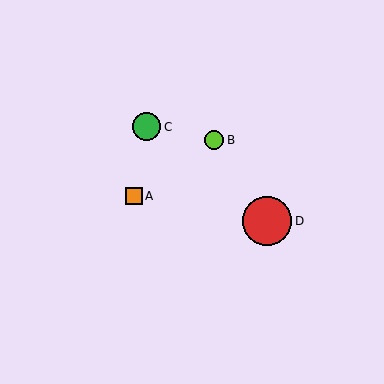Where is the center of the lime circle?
The center of the lime circle is at (214, 140).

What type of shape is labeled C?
Shape C is a green circle.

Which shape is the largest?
The red circle (labeled D) is the largest.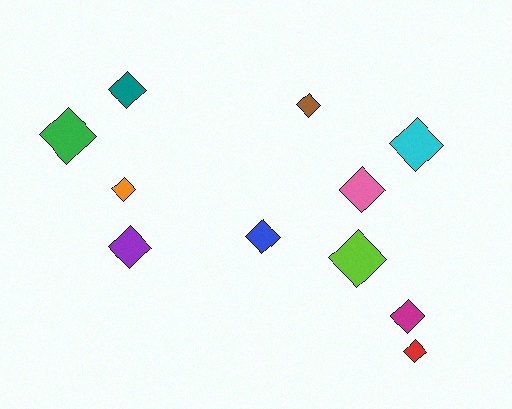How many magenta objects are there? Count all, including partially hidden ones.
There is 1 magenta object.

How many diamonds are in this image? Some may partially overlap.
There are 11 diamonds.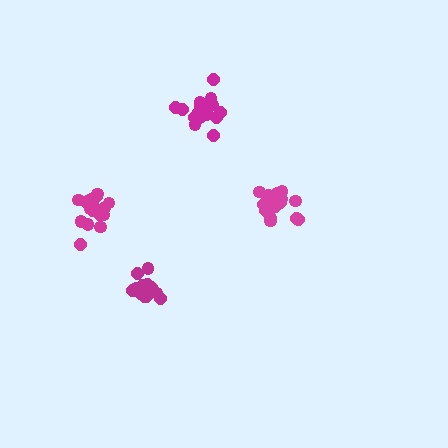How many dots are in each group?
Group 1: 15 dots, Group 2: 20 dots, Group 3: 20 dots, Group 4: 19 dots (74 total).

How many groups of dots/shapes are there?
There are 4 groups.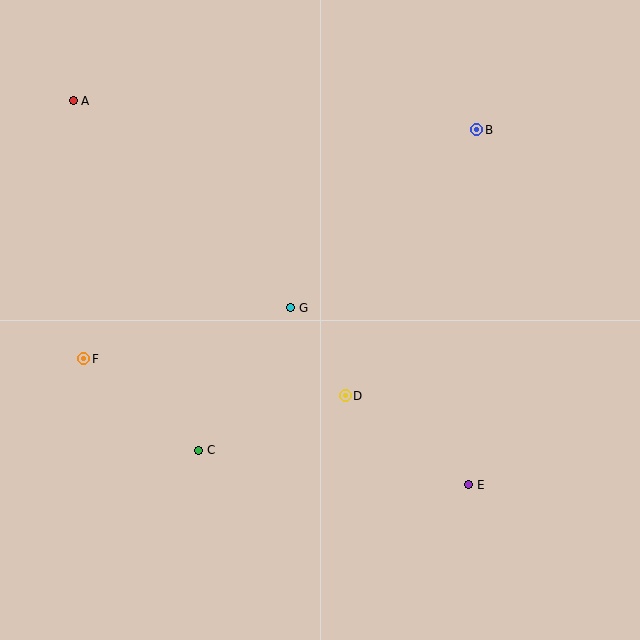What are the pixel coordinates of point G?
Point G is at (291, 308).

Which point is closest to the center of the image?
Point G at (291, 308) is closest to the center.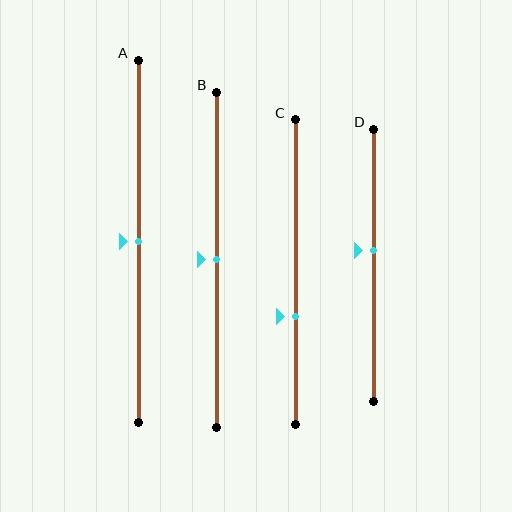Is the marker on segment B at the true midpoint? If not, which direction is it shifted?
Yes, the marker on segment B is at the true midpoint.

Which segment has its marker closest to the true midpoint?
Segment A has its marker closest to the true midpoint.